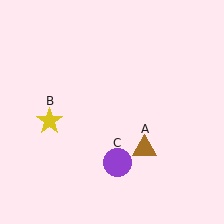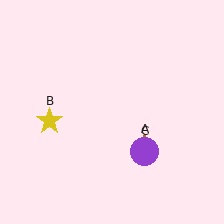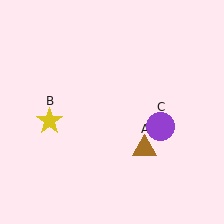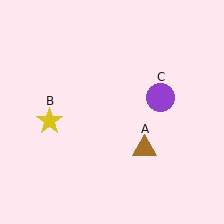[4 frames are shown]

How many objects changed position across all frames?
1 object changed position: purple circle (object C).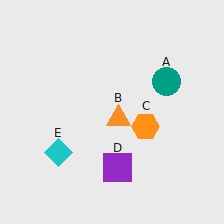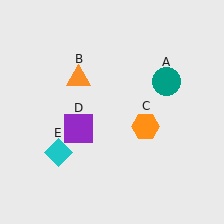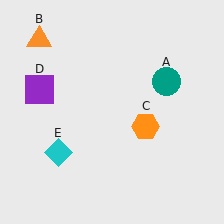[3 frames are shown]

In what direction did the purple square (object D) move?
The purple square (object D) moved up and to the left.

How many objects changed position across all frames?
2 objects changed position: orange triangle (object B), purple square (object D).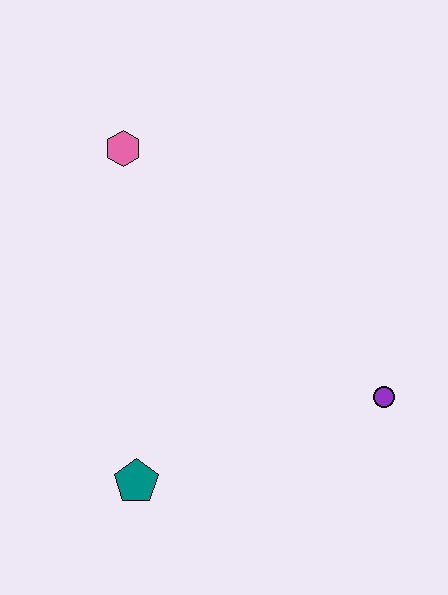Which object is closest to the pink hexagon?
The teal pentagon is closest to the pink hexagon.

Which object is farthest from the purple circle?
The pink hexagon is farthest from the purple circle.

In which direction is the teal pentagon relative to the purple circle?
The teal pentagon is to the left of the purple circle.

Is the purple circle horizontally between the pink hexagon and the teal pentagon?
No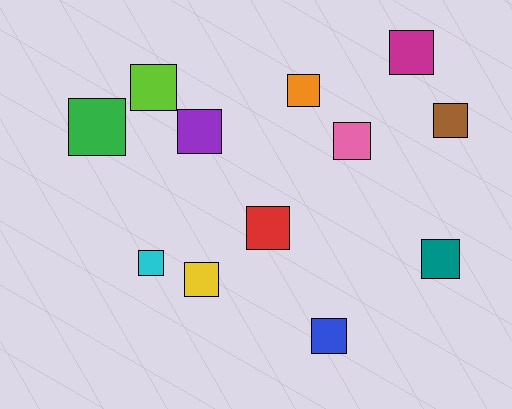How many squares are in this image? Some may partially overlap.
There are 12 squares.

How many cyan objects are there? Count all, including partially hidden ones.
There is 1 cyan object.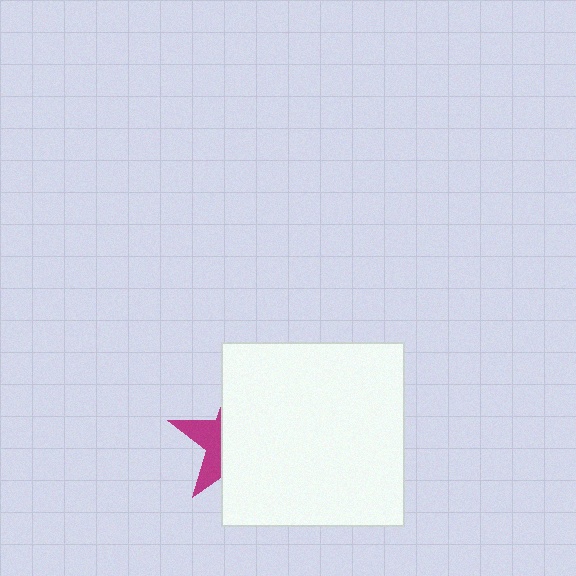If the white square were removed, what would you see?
You would see the complete magenta star.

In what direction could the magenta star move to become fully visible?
The magenta star could move left. That would shift it out from behind the white square entirely.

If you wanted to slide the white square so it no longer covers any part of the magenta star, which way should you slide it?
Slide it right — that is the most direct way to separate the two shapes.